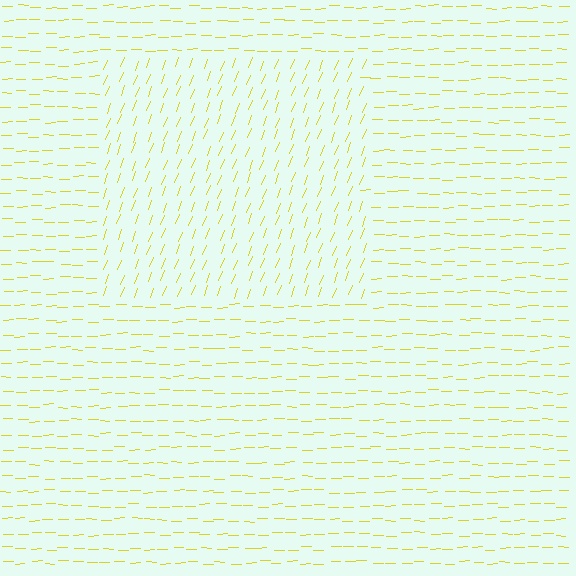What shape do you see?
I see a rectangle.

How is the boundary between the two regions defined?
The boundary is defined purely by a change in line orientation (approximately 68 degrees difference). All lines are the same color and thickness.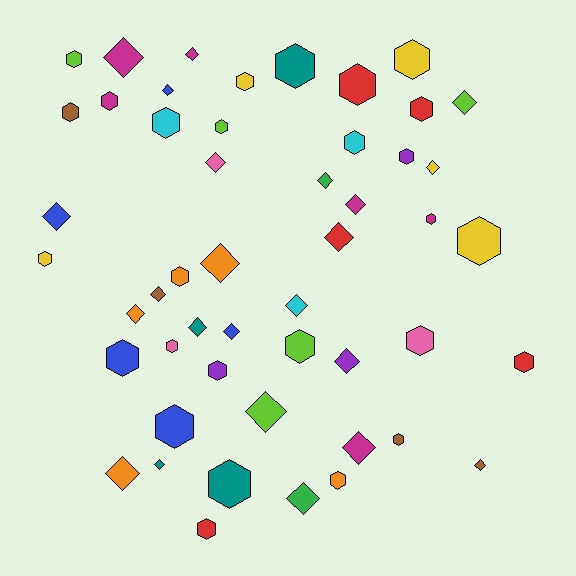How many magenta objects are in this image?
There are 6 magenta objects.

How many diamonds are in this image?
There are 23 diamonds.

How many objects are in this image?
There are 50 objects.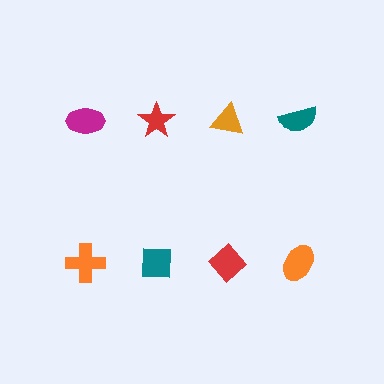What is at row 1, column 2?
A red star.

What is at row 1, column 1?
A magenta ellipse.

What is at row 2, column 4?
An orange ellipse.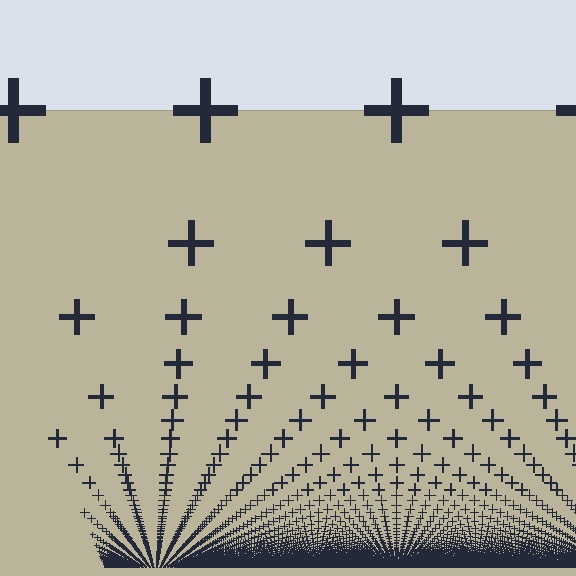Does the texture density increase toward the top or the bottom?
Density increases toward the bottom.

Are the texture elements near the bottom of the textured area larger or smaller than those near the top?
Smaller. The gradient is inverted — elements near the bottom are smaller and denser.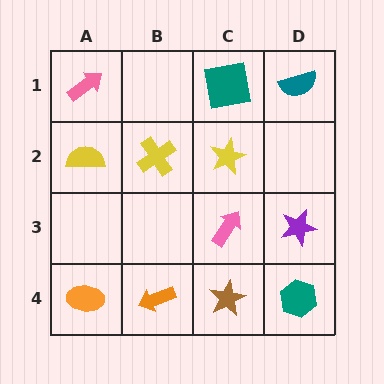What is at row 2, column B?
A yellow cross.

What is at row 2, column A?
A yellow semicircle.